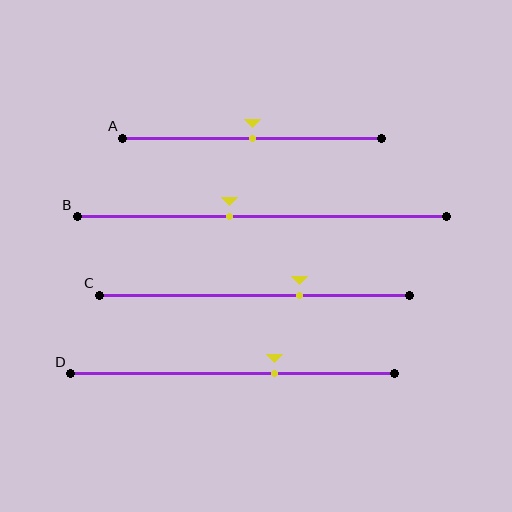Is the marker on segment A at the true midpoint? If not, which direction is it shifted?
Yes, the marker on segment A is at the true midpoint.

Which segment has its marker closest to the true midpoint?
Segment A has its marker closest to the true midpoint.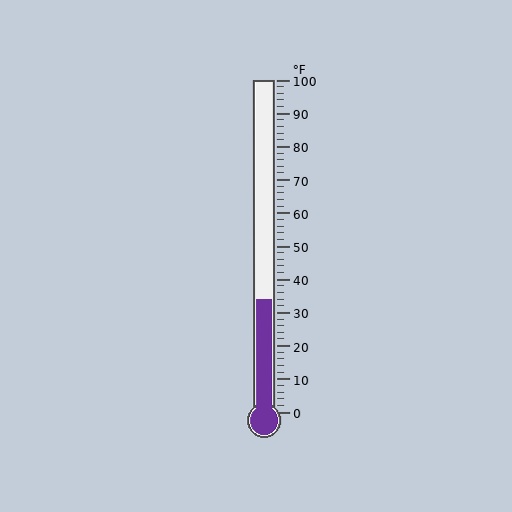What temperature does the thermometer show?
The thermometer shows approximately 34°F.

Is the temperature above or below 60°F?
The temperature is below 60°F.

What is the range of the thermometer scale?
The thermometer scale ranges from 0°F to 100°F.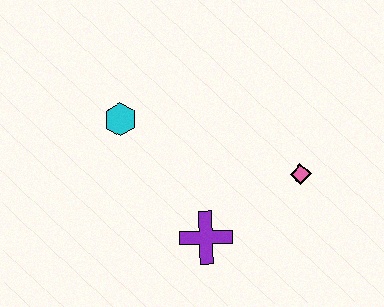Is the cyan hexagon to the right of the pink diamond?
No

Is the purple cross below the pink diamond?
Yes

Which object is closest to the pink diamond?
The purple cross is closest to the pink diamond.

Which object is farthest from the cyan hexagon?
The pink diamond is farthest from the cyan hexagon.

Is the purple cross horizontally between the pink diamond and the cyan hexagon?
Yes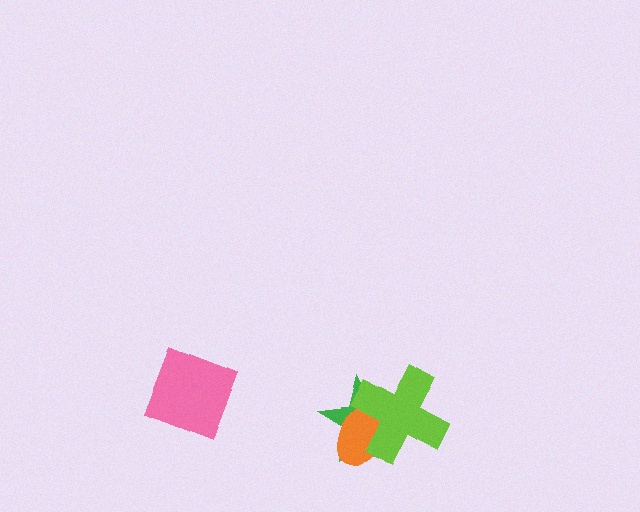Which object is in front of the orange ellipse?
The lime cross is in front of the orange ellipse.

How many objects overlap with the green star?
2 objects overlap with the green star.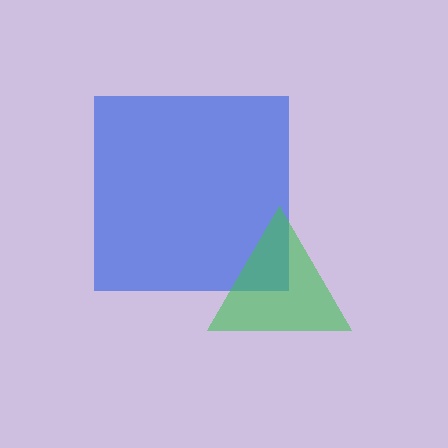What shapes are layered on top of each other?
The layered shapes are: a blue square, a green triangle.